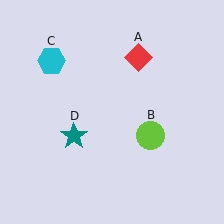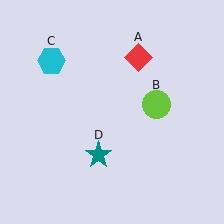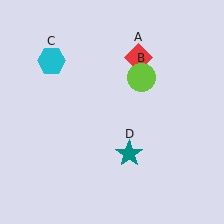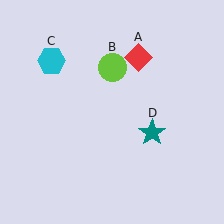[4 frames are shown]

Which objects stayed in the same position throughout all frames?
Red diamond (object A) and cyan hexagon (object C) remained stationary.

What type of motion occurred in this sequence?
The lime circle (object B), teal star (object D) rotated counterclockwise around the center of the scene.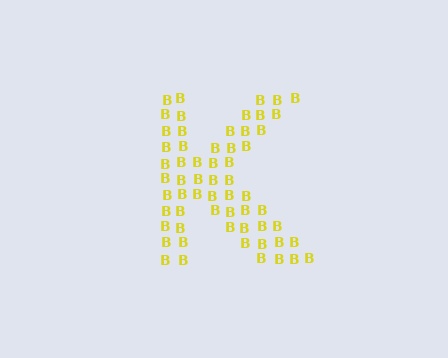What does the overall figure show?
The overall figure shows the letter K.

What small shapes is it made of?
It is made of small letter B's.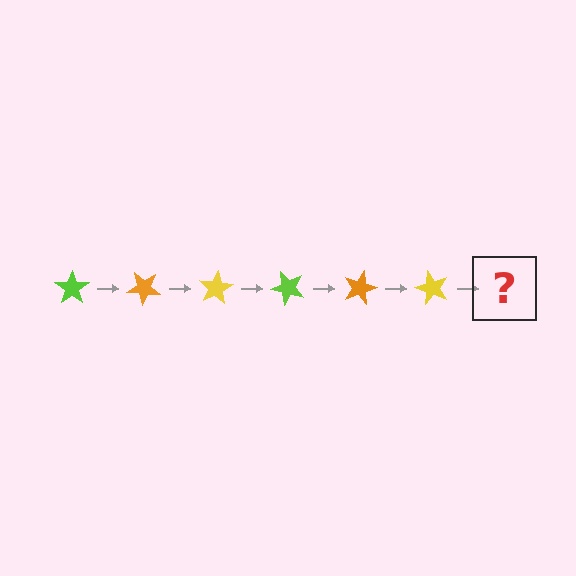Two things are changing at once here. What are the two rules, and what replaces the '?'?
The two rules are that it rotates 40 degrees each step and the color cycles through lime, orange, and yellow. The '?' should be a lime star, rotated 240 degrees from the start.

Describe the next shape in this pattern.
It should be a lime star, rotated 240 degrees from the start.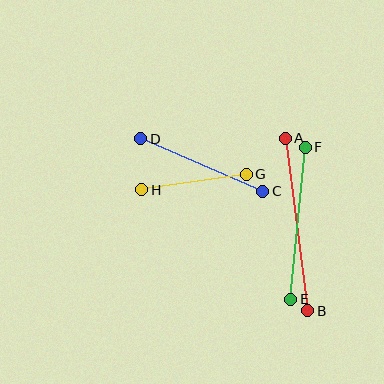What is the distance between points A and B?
The distance is approximately 174 pixels.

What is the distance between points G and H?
The distance is approximately 106 pixels.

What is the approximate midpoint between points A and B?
The midpoint is at approximately (296, 225) pixels.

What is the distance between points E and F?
The distance is approximately 152 pixels.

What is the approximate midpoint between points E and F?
The midpoint is at approximately (298, 223) pixels.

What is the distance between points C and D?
The distance is approximately 132 pixels.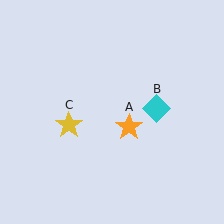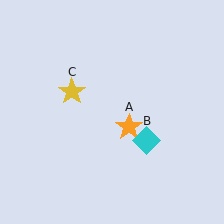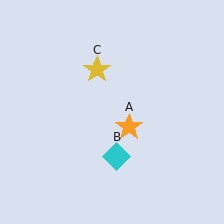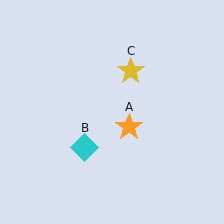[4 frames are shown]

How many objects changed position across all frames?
2 objects changed position: cyan diamond (object B), yellow star (object C).